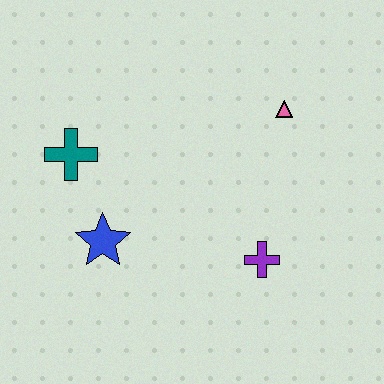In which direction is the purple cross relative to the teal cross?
The purple cross is to the right of the teal cross.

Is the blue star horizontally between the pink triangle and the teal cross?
Yes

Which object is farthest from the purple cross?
The teal cross is farthest from the purple cross.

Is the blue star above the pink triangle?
No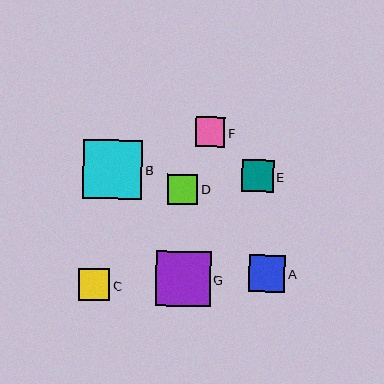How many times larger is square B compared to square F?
Square B is approximately 2.0 times the size of square F.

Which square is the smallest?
Square F is the smallest with a size of approximately 30 pixels.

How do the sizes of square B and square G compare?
Square B and square G are approximately the same size.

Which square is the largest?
Square B is the largest with a size of approximately 60 pixels.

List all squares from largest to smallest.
From largest to smallest: B, G, A, E, C, D, F.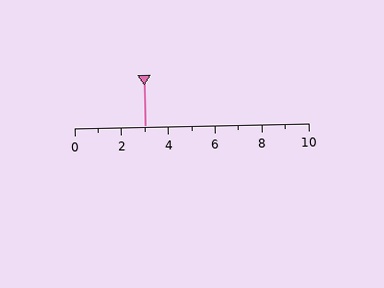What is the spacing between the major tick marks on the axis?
The major ticks are spaced 2 apart.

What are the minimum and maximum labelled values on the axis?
The axis runs from 0 to 10.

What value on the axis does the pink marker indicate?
The marker indicates approximately 3.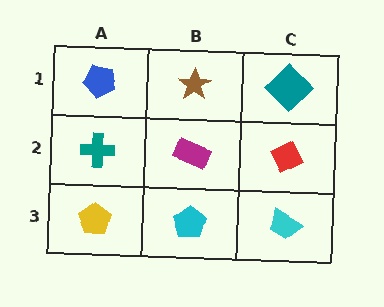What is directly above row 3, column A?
A teal cross.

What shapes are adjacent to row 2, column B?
A brown star (row 1, column B), a cyan pentagon (row 3, column B), a teal cross (row 2, column A), a red diamond (row 2, column C).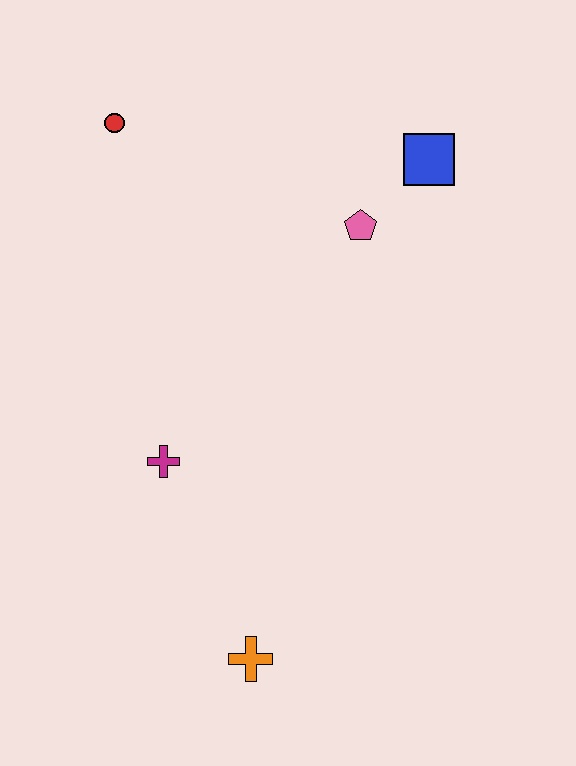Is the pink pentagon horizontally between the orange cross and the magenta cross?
No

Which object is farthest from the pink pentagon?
The orange cross is farthest from the pink pentagon.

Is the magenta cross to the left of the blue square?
Yes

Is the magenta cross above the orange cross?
Yes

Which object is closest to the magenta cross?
The orange cross is closest to the magenta cross.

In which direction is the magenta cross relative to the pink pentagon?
The magenta cross is below the pink pentagon.